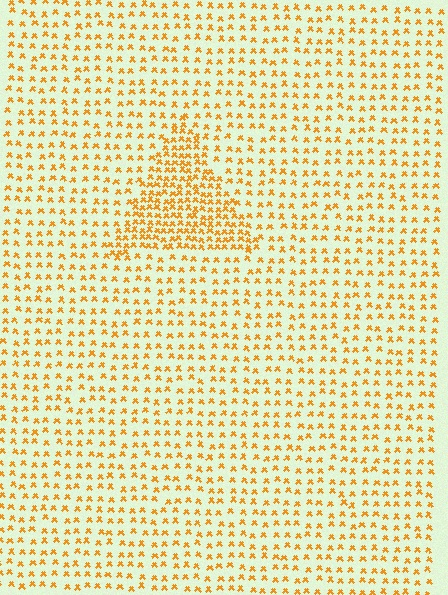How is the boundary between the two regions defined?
The boundary is defined by a change in element density (approximately 2.1x ratio). All elements are the same color, size, and shape.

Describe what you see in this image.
The image contains small orange elements arranged at two different densities. A triangle-shaped region is visible where the elements are more densely packed than the surrounding area.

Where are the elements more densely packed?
The elements are more densely packed inside the triangle boundary.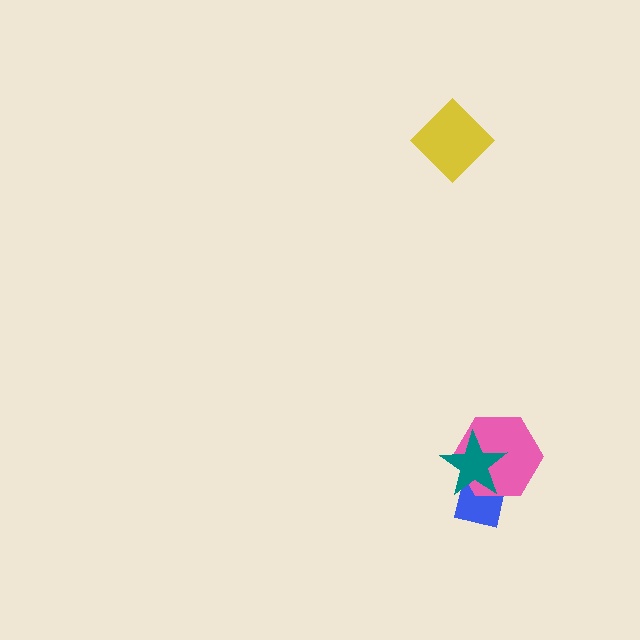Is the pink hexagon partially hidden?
Yes, it is partially covered by another shape.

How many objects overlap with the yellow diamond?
0 objects overlap with the yellow diamond.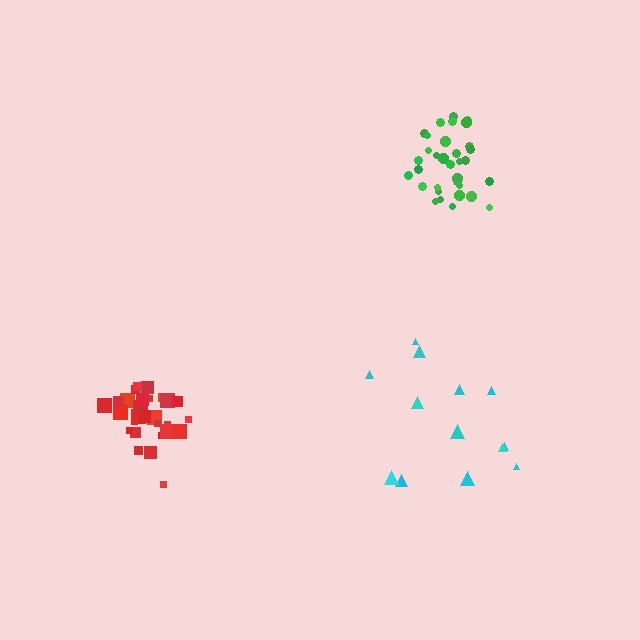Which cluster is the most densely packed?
Red.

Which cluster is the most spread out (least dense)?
Cyan.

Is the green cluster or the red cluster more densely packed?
Red.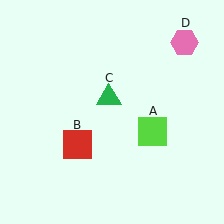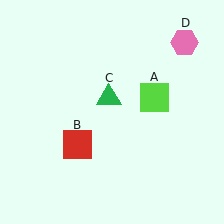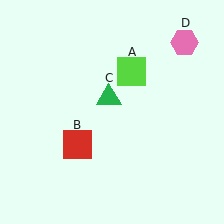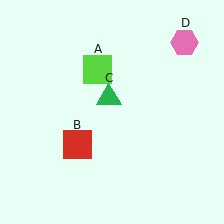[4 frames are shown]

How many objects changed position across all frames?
1 object changed position: lime square (object A).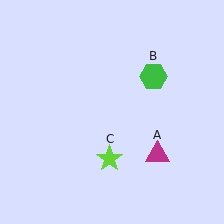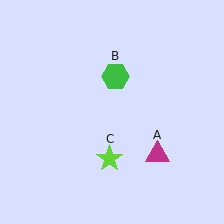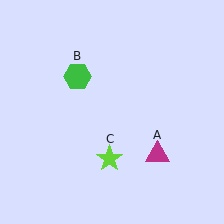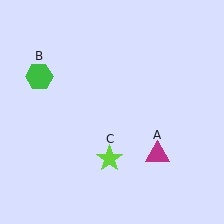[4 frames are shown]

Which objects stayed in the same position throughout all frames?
Magenta triangle (object A) and lime star (object C) remained stationary.